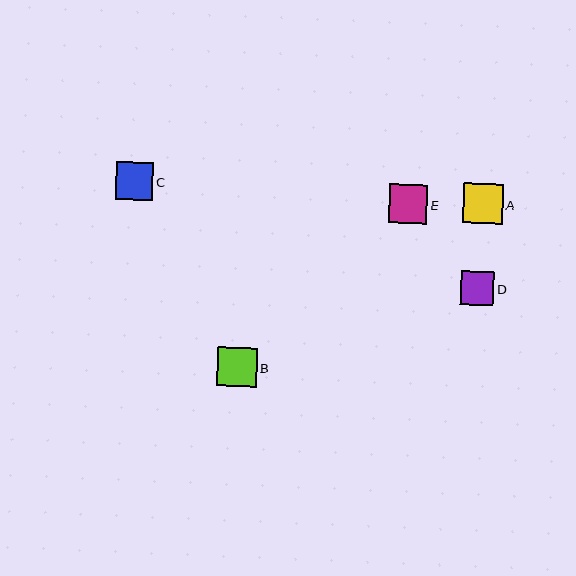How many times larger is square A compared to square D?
Square A is approximately 1.2 times the size of square D.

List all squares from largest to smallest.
From largest to smallest: B, A, E, C, D.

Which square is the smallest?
Square D is the smallest with a size of approximately 34 pixels.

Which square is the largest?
Square B is the largest with a size of approximately 39 pixels.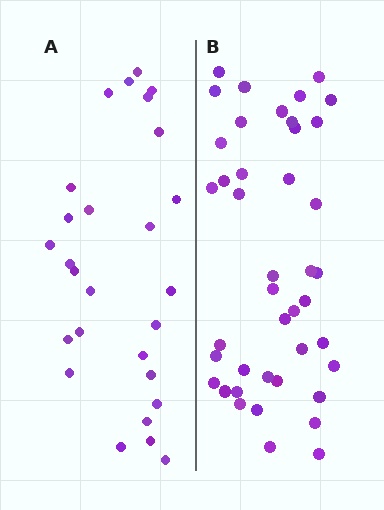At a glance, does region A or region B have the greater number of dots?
Region B (the right region) has more dots.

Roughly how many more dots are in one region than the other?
Region B has approximately 15 more dots than region A.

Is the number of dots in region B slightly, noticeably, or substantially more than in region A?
Region B has substantially more. The ratio is roughly 1.6 to 1.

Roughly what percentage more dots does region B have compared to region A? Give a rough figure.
About 55% more.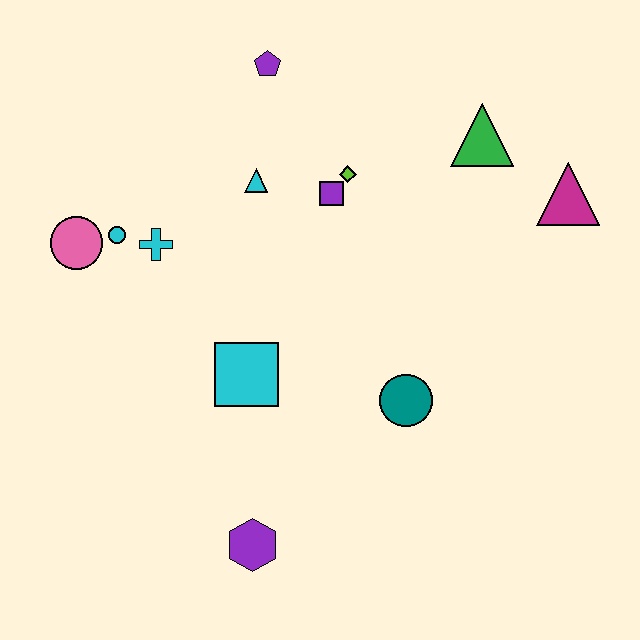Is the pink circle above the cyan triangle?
No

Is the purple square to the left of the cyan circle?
No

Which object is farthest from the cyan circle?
The magenta triangle is farthest from the cyan circle.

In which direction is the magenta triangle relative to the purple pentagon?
The magenta triangle is to the right of the purple pentagon.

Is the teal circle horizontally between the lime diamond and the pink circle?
No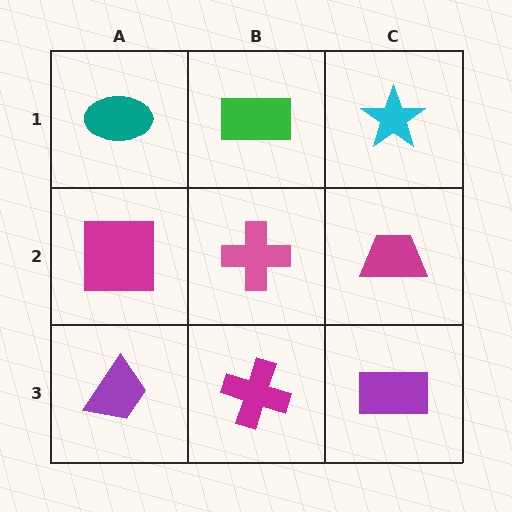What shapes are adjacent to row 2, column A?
A teal ellipse (row 1, column A), a purple trapezoid (row 3, column A), a pink cross (row 2, column B).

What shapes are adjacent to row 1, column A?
A magenta square (row 2, column A), a green rectangle (row 1, column B).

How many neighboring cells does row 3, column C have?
2.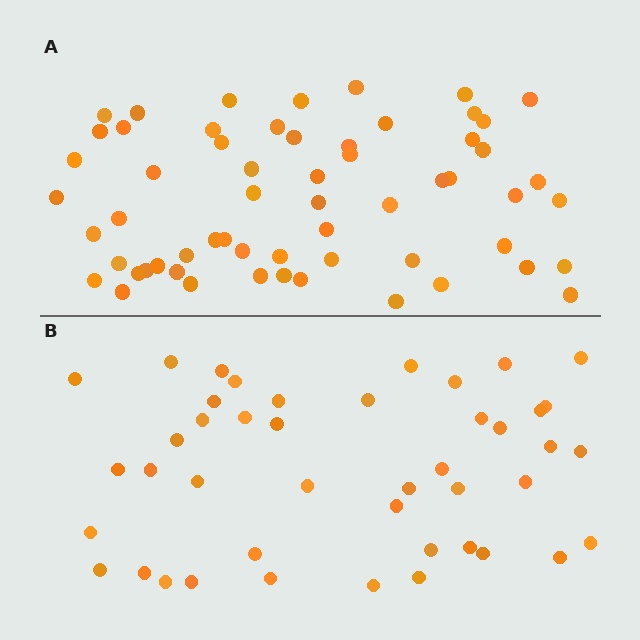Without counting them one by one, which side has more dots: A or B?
Region A (the top region) has more dots.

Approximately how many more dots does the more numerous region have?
Region A has approximately 15 more dots than region B.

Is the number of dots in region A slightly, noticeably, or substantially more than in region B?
Region A has noticeably more, but not dramatically so. The ratio is roughly 1.4 to 1.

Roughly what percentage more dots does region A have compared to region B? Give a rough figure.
About 35% more.